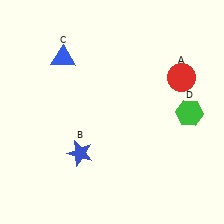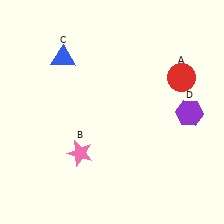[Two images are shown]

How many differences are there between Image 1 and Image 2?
There are 2 differences between the two images.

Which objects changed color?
B changed from blue to pink. D changed from green to purple.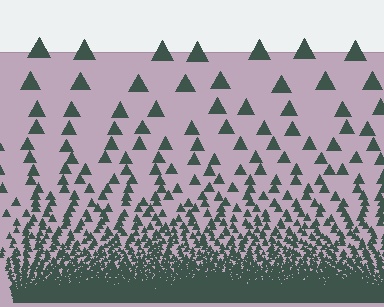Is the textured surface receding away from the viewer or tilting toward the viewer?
The surface appears to tilt toward the viewer. Texture elements get larger and sparser toward the top.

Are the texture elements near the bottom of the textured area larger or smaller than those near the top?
Smaller. The gradient is inverted — elements near the bottom are smaller and denser.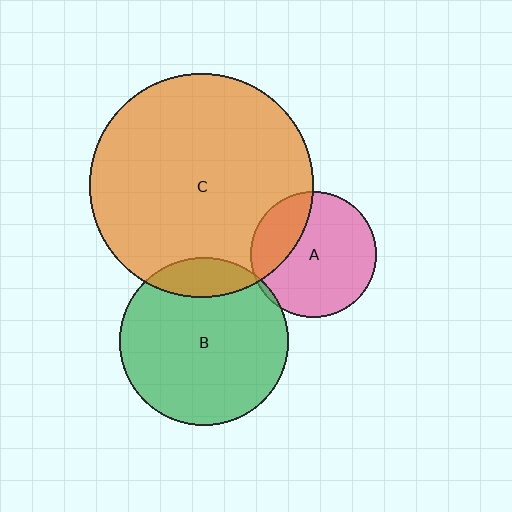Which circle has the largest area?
Circle C (orange).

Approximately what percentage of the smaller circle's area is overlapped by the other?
Approximately 5%.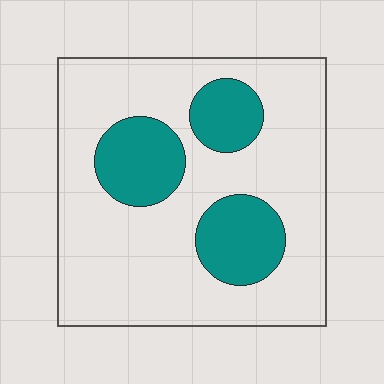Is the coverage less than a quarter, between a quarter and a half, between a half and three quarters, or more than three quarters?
Less than a quarter.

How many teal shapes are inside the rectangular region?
3.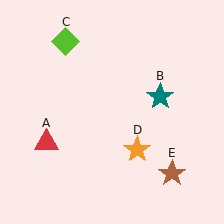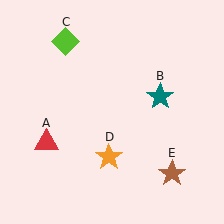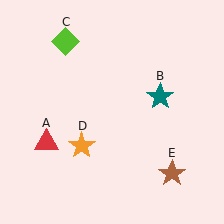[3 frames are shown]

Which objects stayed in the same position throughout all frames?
Red triangle (object A) and teal star (object B) and lime diamond (object C) and brown star (object E) remained stationary.